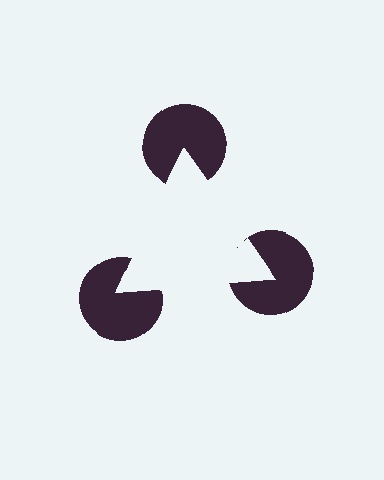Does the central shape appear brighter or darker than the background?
It typically appears slightly brighter than the background, even though no actual brightness change is drawn.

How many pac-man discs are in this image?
There are 3 — one at each vertex of the illusory triangle.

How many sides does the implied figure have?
3 sides.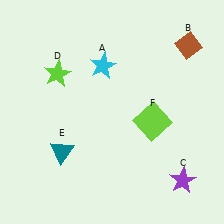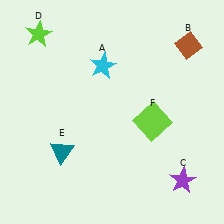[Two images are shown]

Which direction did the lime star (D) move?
The lime star (D) moved up.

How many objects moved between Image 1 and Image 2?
1 object moved between the two images.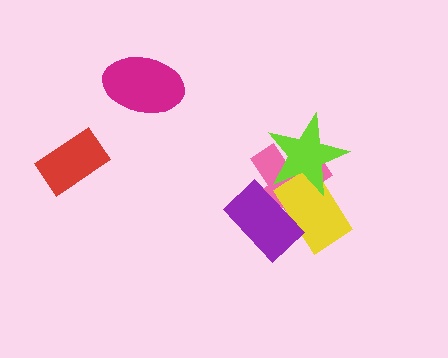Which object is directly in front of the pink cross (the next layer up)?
The yellow rectangle is directly in front of the pink cross.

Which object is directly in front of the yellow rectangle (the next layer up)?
The lime star is directly in front of the yellow rectangle.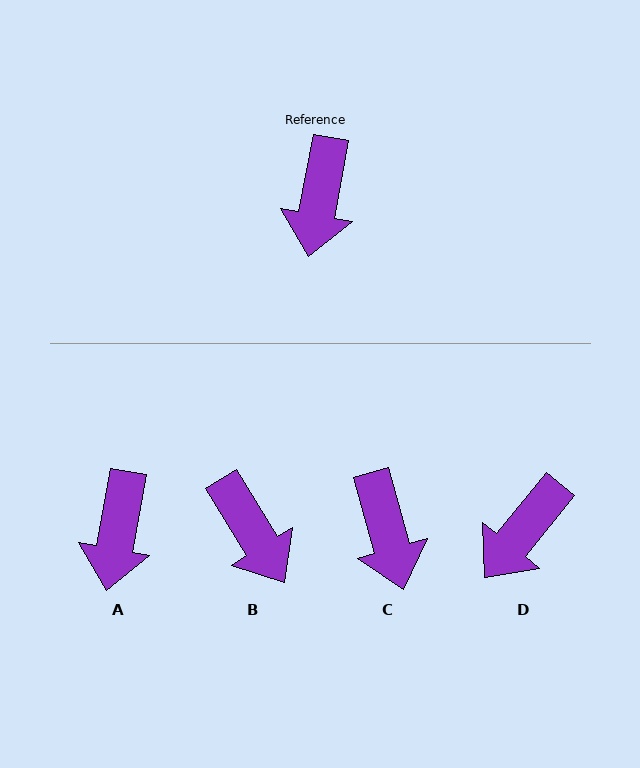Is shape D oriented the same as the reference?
No, it is off by about 29 degrees.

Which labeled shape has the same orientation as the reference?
A.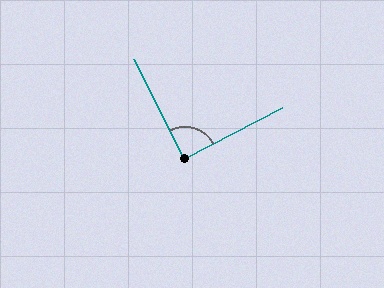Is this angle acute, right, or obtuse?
It is approximately a right angle.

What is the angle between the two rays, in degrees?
Approximately 90 degrees.